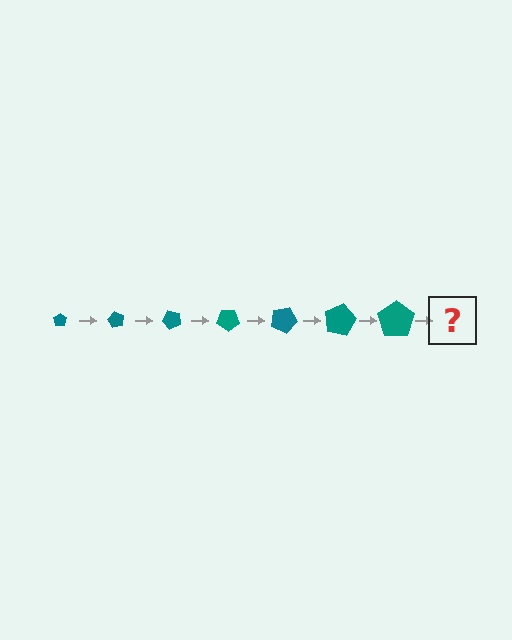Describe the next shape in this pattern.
It should be a pentagon, larger than the previous one and rotated 420 degrees from the start.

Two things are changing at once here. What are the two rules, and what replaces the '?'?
The two rules are that the pentagon grows larger each step and it rotates 60 degrees each step. The '?' should be a pentagon, larger than the previous one and rotated 420 degrees from the start.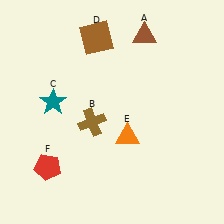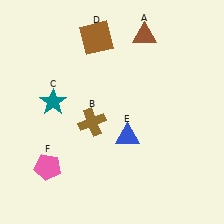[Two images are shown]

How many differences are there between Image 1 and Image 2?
There are 2 differences between the two images.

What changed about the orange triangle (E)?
In Image 1, E is orange. In Image 2, it changed to blue.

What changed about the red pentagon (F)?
In Image 1, F is red. In Image 2, it changed to pink.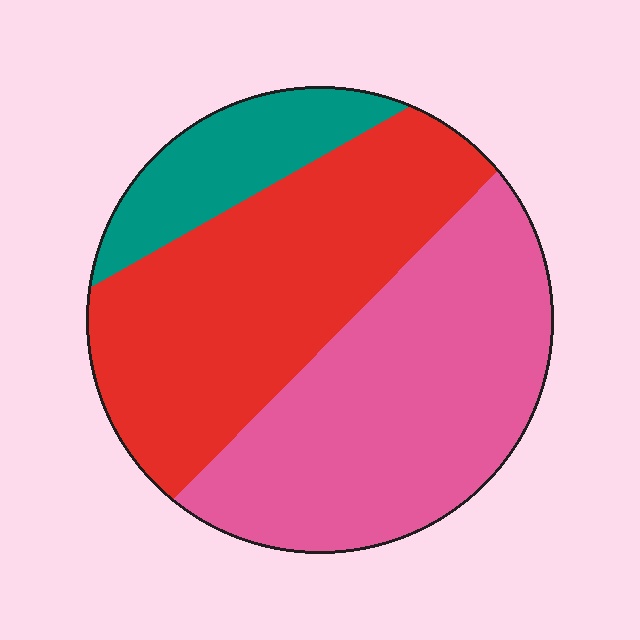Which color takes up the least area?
Teal, at roughly 15%.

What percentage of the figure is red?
Red covers about 40% of the figure.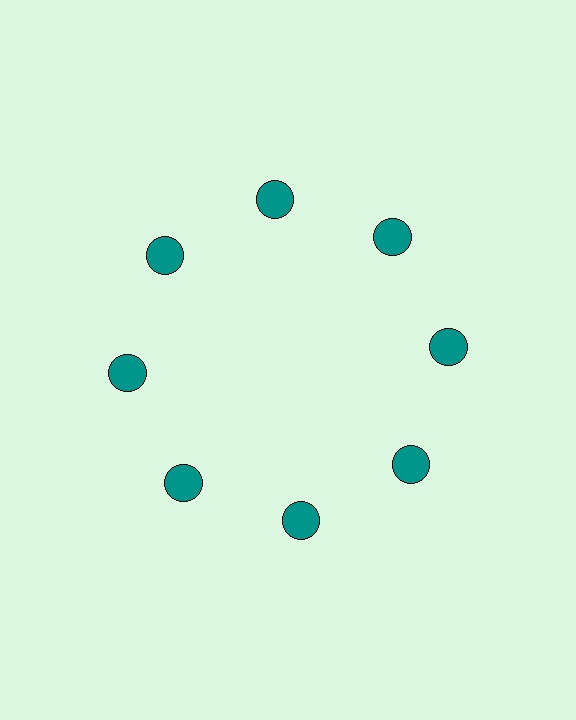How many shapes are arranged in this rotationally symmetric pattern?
There are 8 shapes, arranged in 8 groups of 1.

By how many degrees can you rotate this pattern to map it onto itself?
The pattern maps onto itself every 45 degrees of rotation.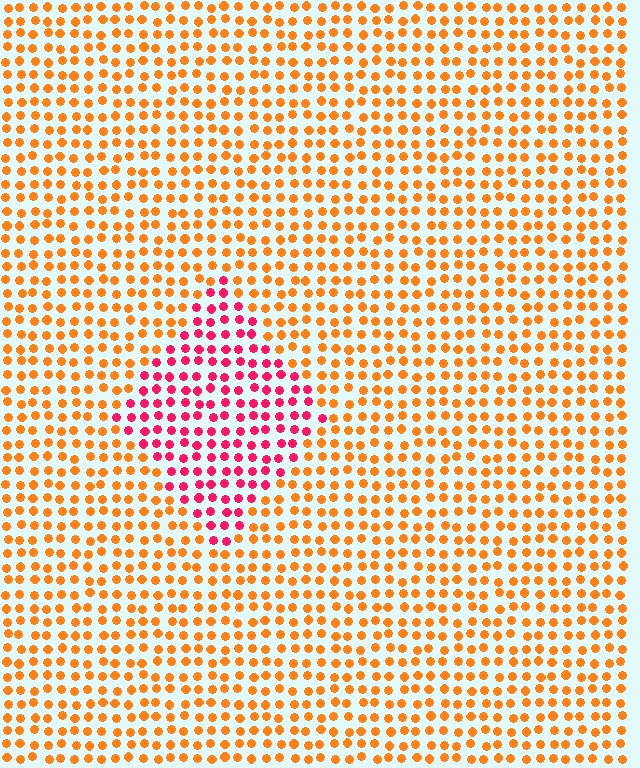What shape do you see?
I see a diamond.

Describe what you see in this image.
The image is filled with small orange elements in a uniform arrangement. A diamond-shaped region is visible where the elements are tinted to a slightly different hue, forming a subtle color boundary.